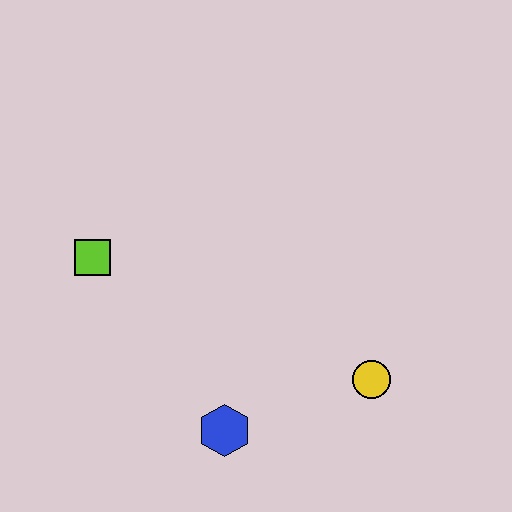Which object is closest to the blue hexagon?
The yellow circle is closest to the blue hexagon.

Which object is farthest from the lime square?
The yellow circle is farthest from the lime square.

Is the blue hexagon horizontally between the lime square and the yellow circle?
Yes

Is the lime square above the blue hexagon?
Yes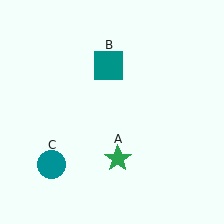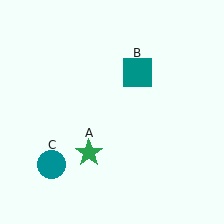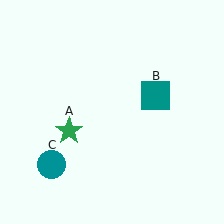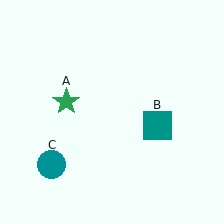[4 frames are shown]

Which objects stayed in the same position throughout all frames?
Teal circle (object C) remained stationary.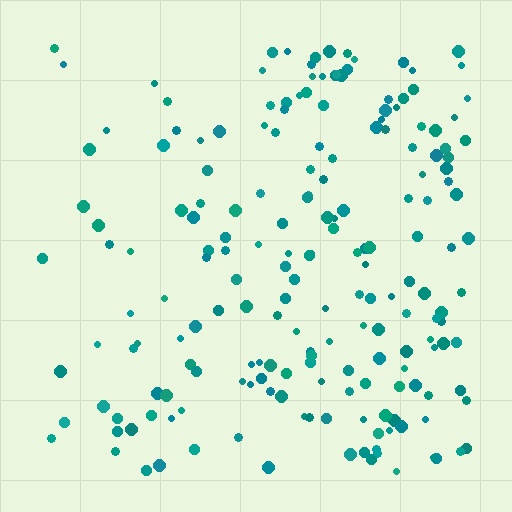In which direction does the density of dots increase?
From left to right, with the right side densest.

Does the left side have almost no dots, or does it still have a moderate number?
Still a moderate number, just noticeably fewer than the right.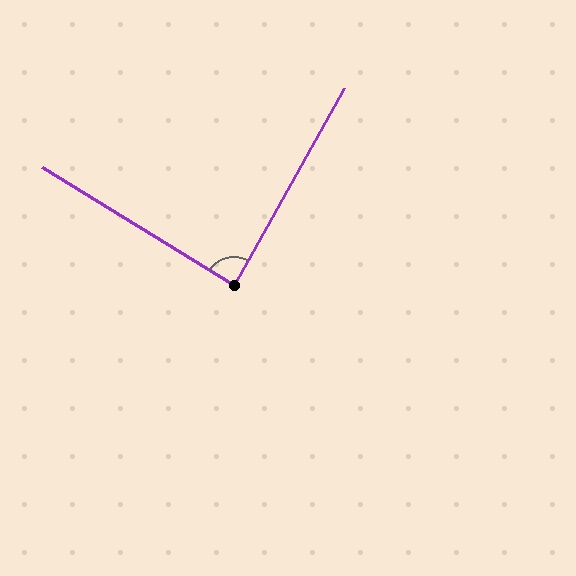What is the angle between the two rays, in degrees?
Approximately 88 degrees.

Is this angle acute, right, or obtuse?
It is approximately a right angle.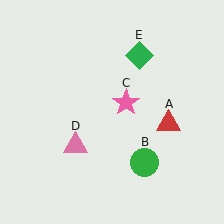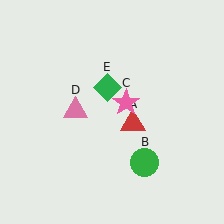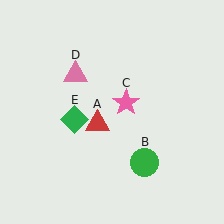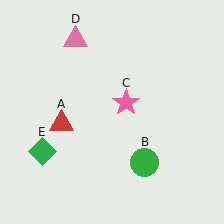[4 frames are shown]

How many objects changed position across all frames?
3 objects changed position: red triangle (object A), pink triangle (object D), green diamond (object E).